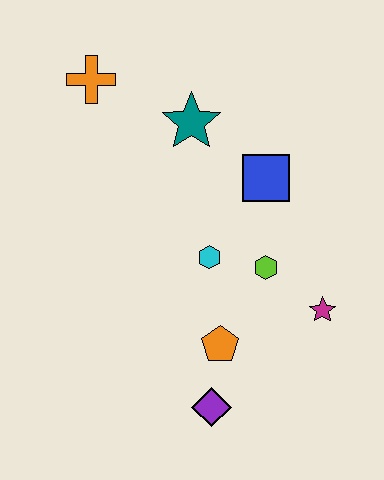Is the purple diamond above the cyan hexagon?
No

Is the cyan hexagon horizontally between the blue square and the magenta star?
No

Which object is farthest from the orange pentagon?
The orange cross is farthest from the orange pentagon.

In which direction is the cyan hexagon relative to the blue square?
The cyan hexagon is below the blue square.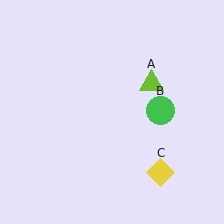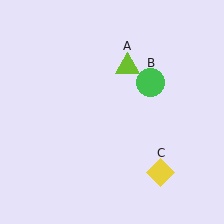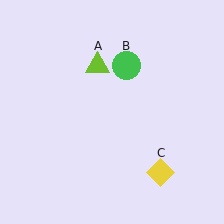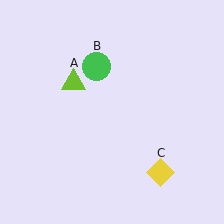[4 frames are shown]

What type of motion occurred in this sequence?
The lime triangle (object A), green circle (object B) rotated counterclockwise around the center of the scene.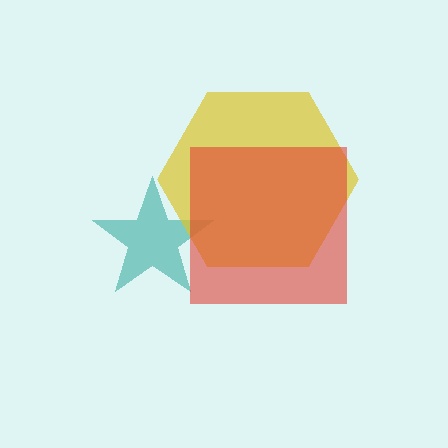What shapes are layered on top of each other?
The layered shapes are: a teal star, a yellow hexagon, a red square.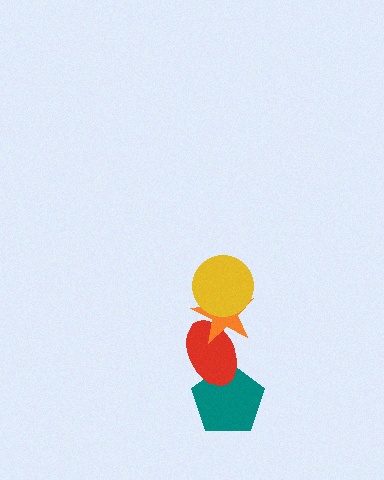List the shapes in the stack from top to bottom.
From top to bottom: the yellow circle, the orange star, the red ellipse, the teal pentagon.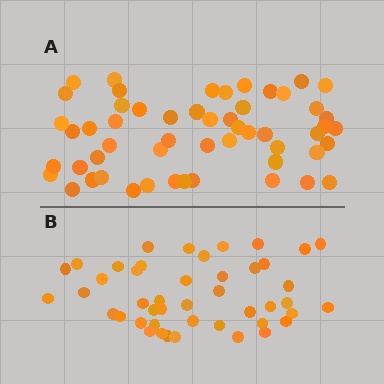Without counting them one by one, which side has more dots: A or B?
Region A (the top region) has more dots.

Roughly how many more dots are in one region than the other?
Region A has roughly 8 or so more dots than region B.